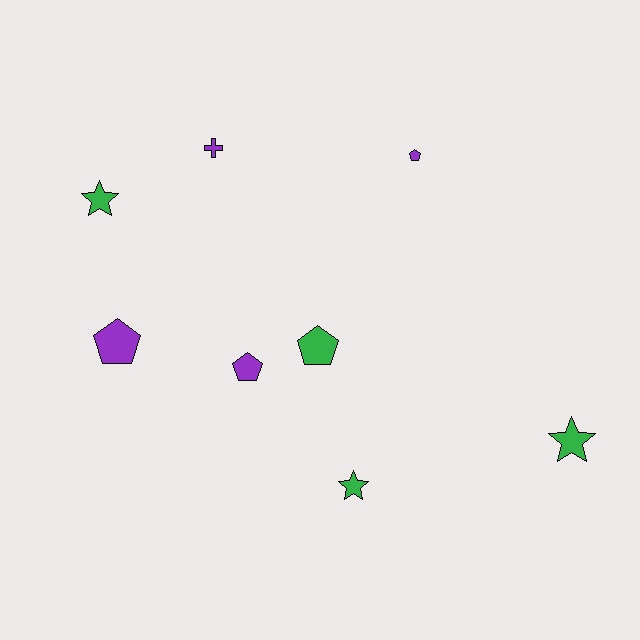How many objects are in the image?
There are 8 objects.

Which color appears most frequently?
Purple, with 4 objects.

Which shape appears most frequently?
Pentagon, with 4 objects.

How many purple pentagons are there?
There are 3 purple pentagons.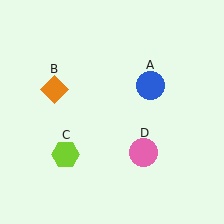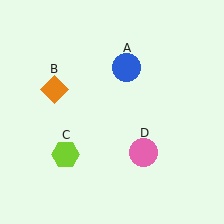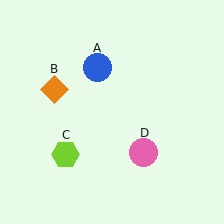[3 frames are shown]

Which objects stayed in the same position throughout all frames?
Orange diamond (object B) and lime hexagon (object C) and pink circle (object D) remained stationary.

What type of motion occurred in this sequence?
The blue circle (object A) rotated counterclockwise around the center of the scene.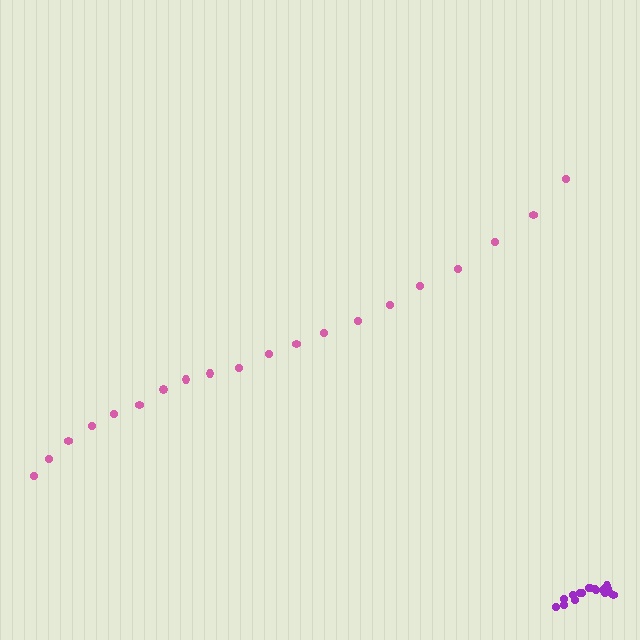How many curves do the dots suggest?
There are 2 distinct paths.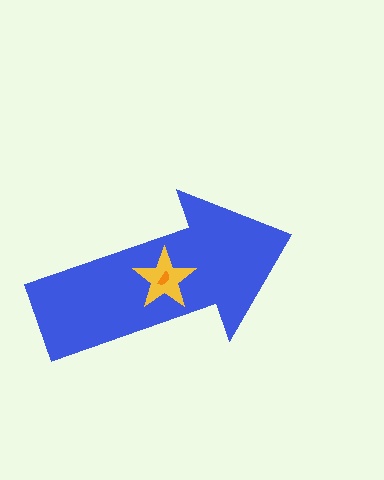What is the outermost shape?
The blue arrow.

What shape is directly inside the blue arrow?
The yellow star.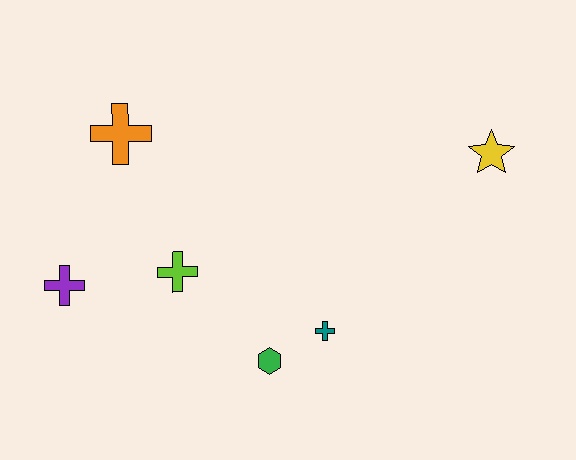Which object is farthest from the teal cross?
The orange cross is farthest from the teal cross.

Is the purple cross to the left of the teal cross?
Yes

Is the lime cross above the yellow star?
No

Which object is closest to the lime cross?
The purple cross is closest to the lime cross.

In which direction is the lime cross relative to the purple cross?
The lime cross is to the right of the purple cross.